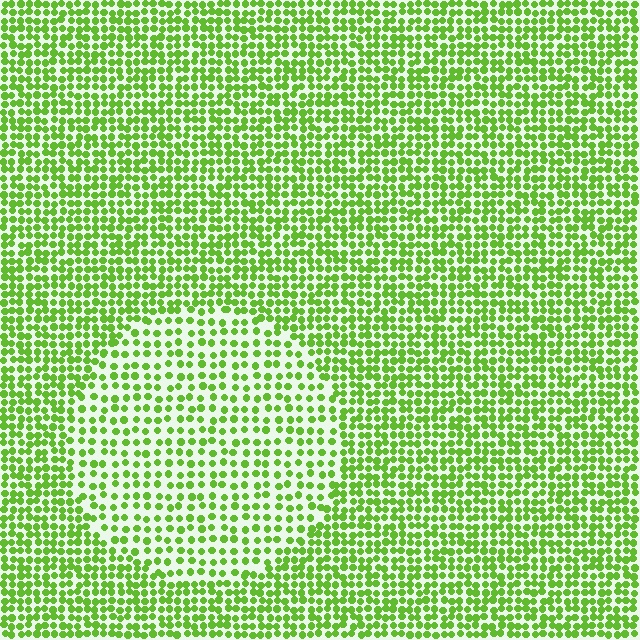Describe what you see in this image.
The image contains small lime elements arranged at two different densities. A circle-shaped region is visible where the elements are less densely packed than the surrounding area.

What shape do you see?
I see a circle.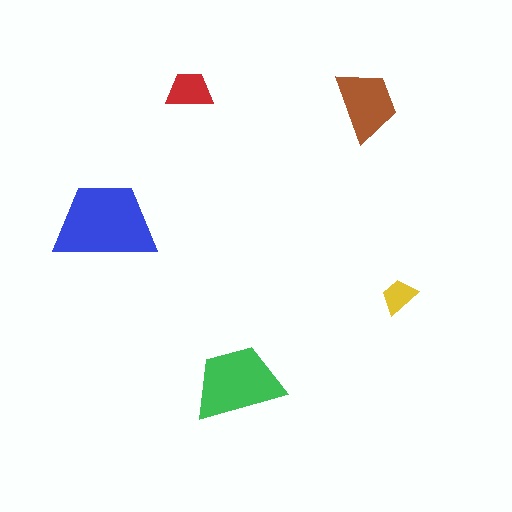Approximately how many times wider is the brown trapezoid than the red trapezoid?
About 1.5 times wider.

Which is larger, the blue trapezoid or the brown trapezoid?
The blue one.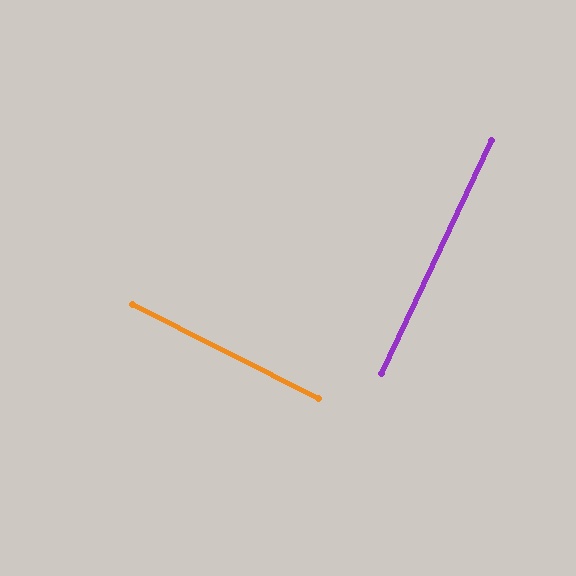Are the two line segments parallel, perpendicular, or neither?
Perpendicular — they meet at approximately 88°.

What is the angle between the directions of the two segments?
Approximately 88 degrees.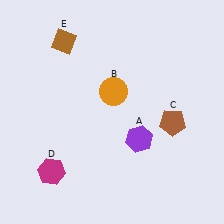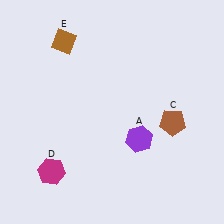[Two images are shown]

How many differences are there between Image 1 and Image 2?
There is 1 difference between the two images.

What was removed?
The orange circle (B) was removed in Image 2.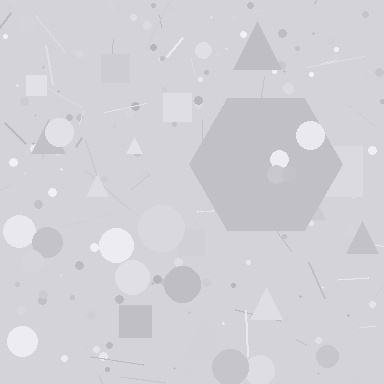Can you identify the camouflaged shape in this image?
The camouflaged shape is a hexagon.